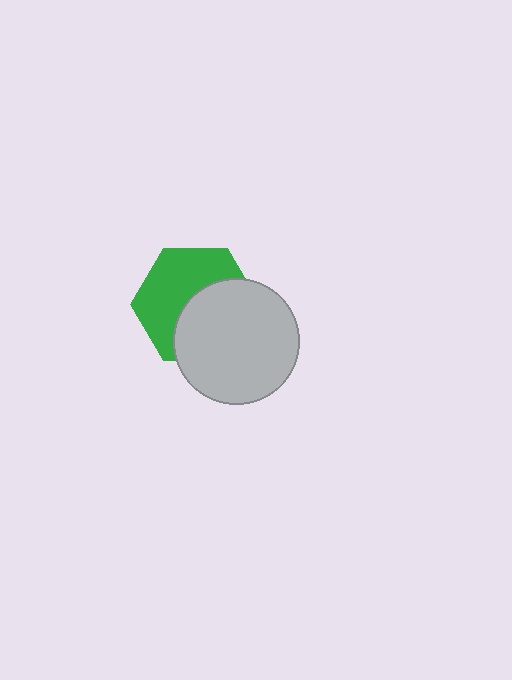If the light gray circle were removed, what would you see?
You would see the complete green hexagon.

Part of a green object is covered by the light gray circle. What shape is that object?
It is a hexagon.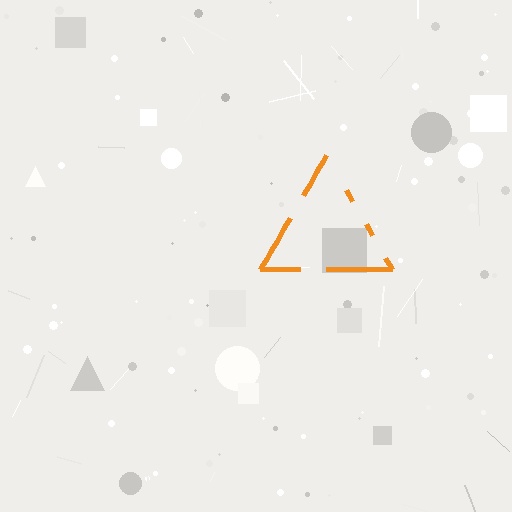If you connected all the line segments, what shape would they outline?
They would outline a triangle.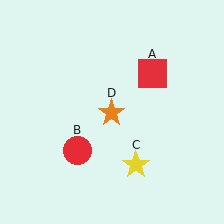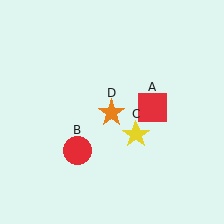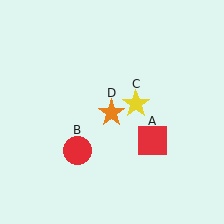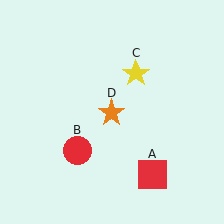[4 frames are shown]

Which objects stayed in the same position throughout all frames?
Red circle (object B) and orange star (object D) remained stationary.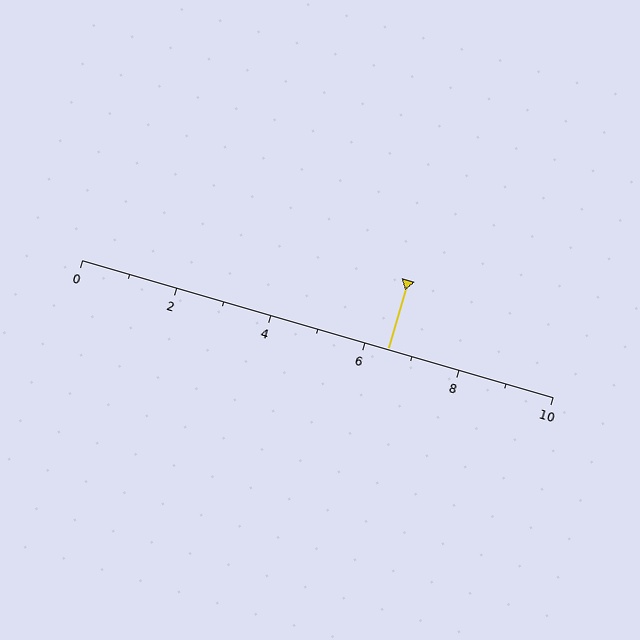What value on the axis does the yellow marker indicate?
The marker indicates approximately 6.5.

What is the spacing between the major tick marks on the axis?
The major ticks are spaced 2 apart.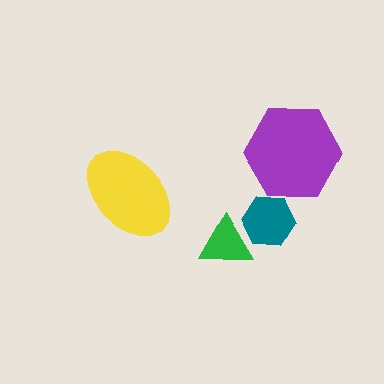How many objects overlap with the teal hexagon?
1 object overlaps with the teal hexagon.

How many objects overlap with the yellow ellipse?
0 objects overlap with the yellow ellipse.